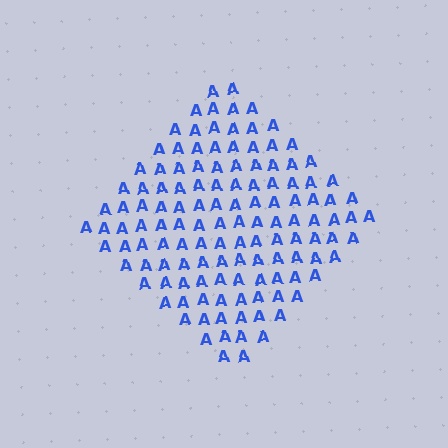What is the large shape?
The large shape is a diamond.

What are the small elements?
The small elements are letter A's.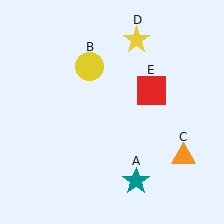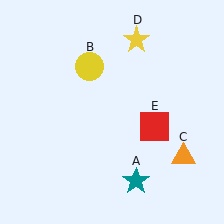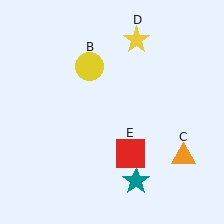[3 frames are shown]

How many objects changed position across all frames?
1 object changed position: red square (object E).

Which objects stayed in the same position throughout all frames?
Teal star (object A) and yellow circle (object B) and orange triangle (object C) and yellow star (object D) remained stationary.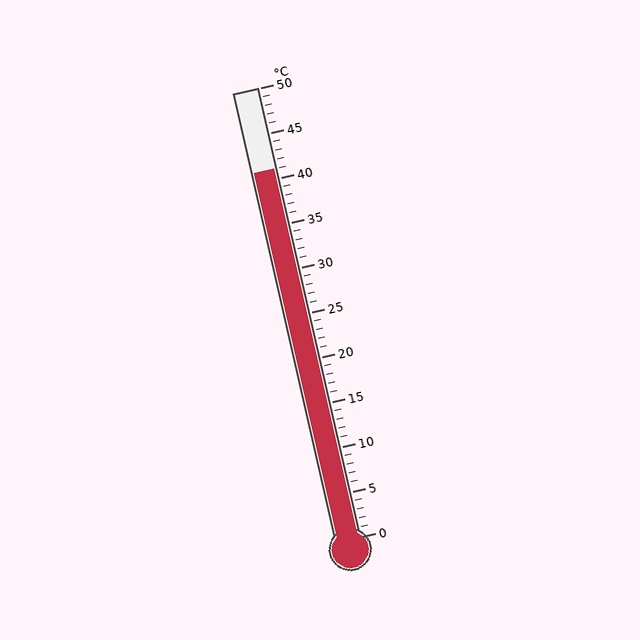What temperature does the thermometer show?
The thermometer shows approximately 41°C.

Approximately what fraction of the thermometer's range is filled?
The thermometer is filled to approximately 80% of its range.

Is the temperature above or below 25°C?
The temperature is above 25°C.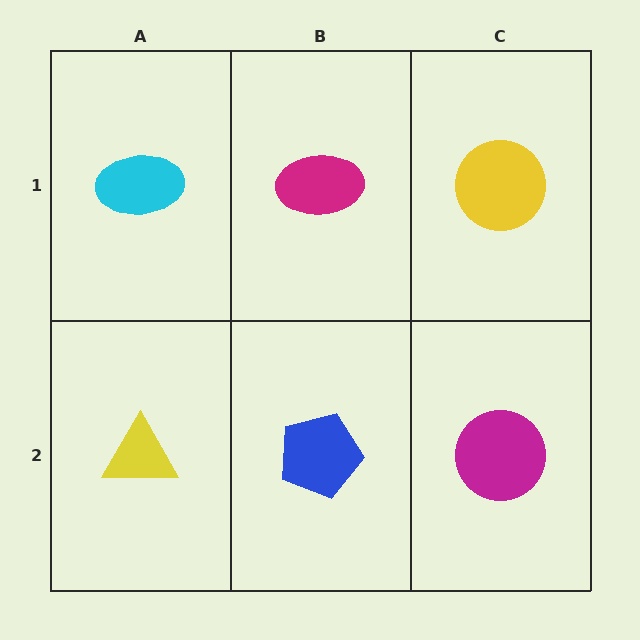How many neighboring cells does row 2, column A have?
2.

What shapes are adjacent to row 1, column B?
A blue pentagon (row 2, column B), a cyan ellipse (row 1, column A), a yellow circle (row 1, column C).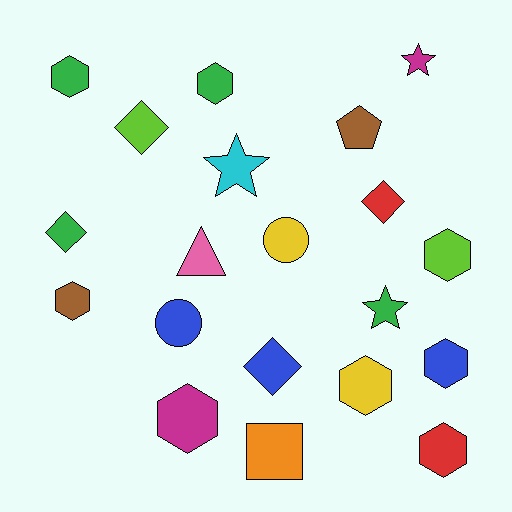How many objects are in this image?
There are 20 objects.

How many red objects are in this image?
There are 2 red objects.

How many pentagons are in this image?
There is 1 pentagon.